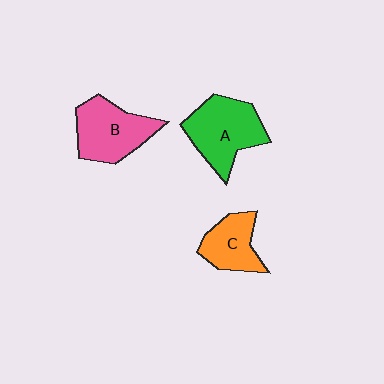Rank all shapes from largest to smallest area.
From largest to smallest: A (green), B (pink), C (orange).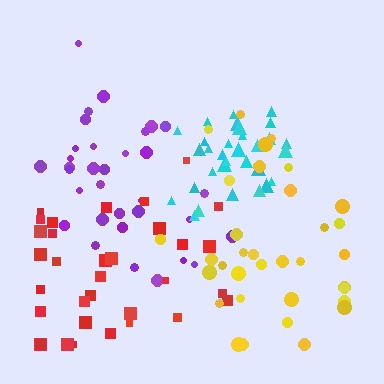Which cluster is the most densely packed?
Cyan.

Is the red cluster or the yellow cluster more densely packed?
Yellow.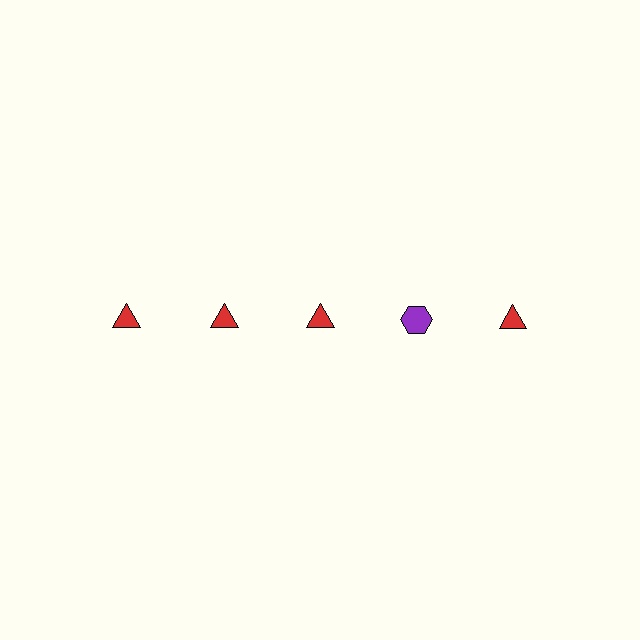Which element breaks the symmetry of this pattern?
The purple hexagon in the top row, second from right column breaks the symmetry. All other shapes are red triangles.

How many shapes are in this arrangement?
There are 5 shapes arranged in a grid pattern.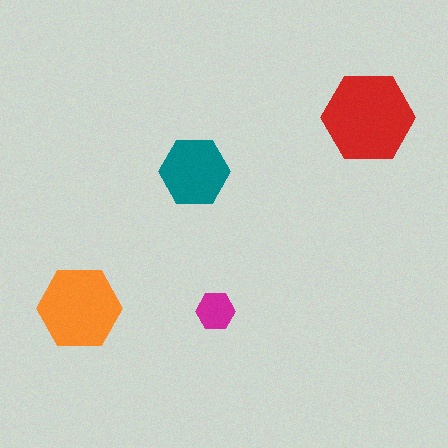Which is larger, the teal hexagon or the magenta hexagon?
The teal one.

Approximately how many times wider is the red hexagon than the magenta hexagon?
About 2.5 times wider.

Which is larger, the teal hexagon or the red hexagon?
The red one.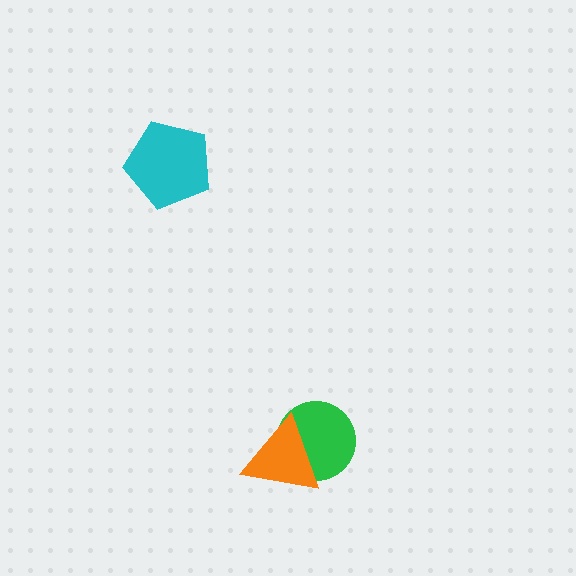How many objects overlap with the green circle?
1 object overlaps with the green circle.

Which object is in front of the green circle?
The orange triangle is in front of the green circle.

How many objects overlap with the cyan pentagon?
0 objects overlap with the cyan pentagon.